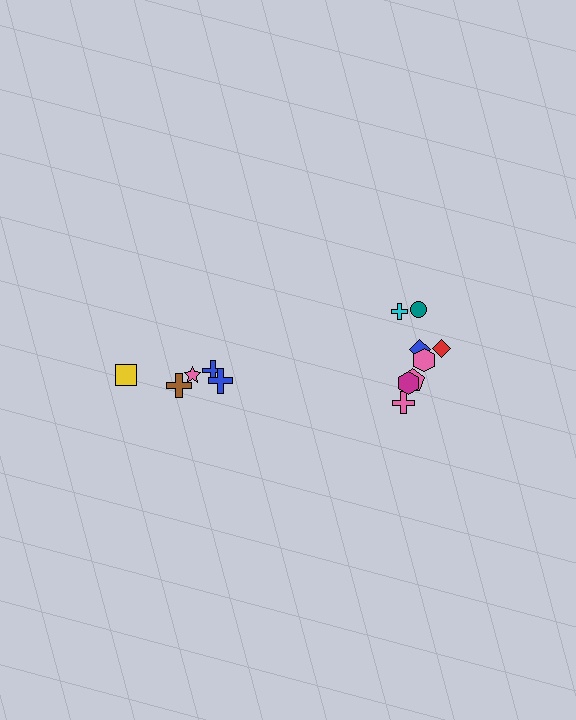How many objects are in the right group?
There are 8 objects.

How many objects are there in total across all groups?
There are 13 objects.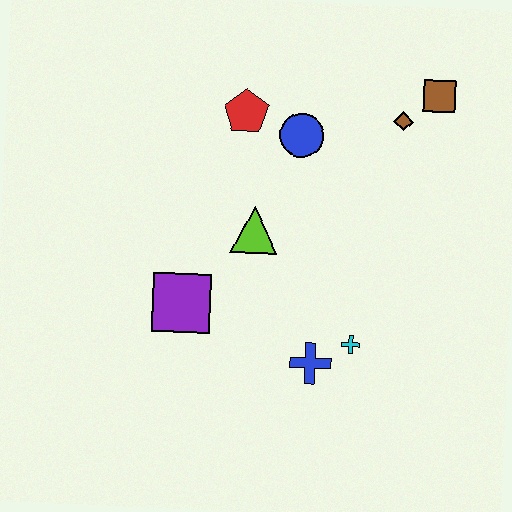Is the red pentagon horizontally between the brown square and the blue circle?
No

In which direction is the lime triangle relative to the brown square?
The lime triangle is to the left of the brown square.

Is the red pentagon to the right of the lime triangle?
No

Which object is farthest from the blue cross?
The brown square is farthest from the blue cross.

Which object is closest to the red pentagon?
The blue circle is closest to the red pentagon.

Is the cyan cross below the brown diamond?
Yes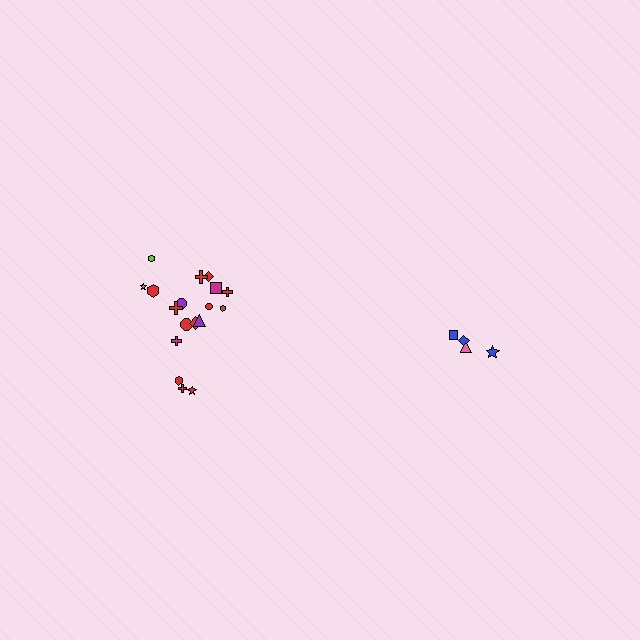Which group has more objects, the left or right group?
The left group.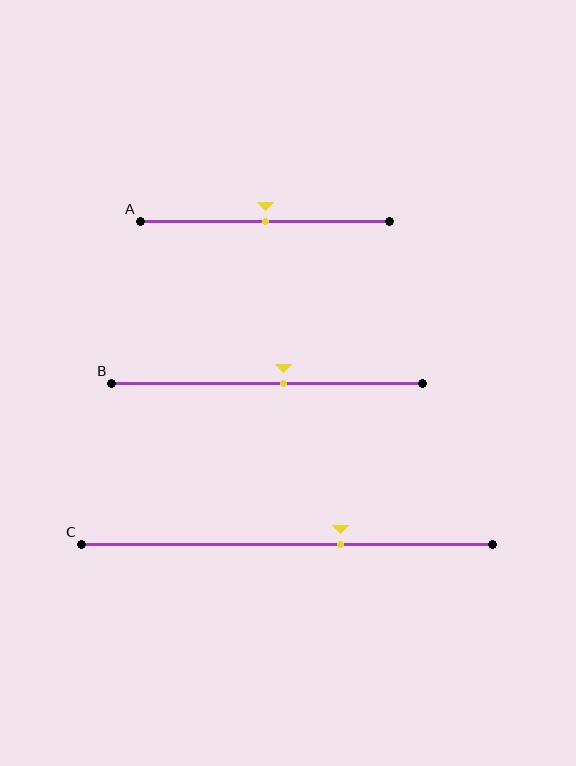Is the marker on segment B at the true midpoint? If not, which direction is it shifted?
No, the marker on segment B is shifted to the right by about 5% of the segment length.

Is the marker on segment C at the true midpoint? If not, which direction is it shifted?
No, the marker on segment C is shifted to the right by about 13% of the segment length.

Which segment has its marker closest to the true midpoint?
Segment A has its marker closest to the true midpoint.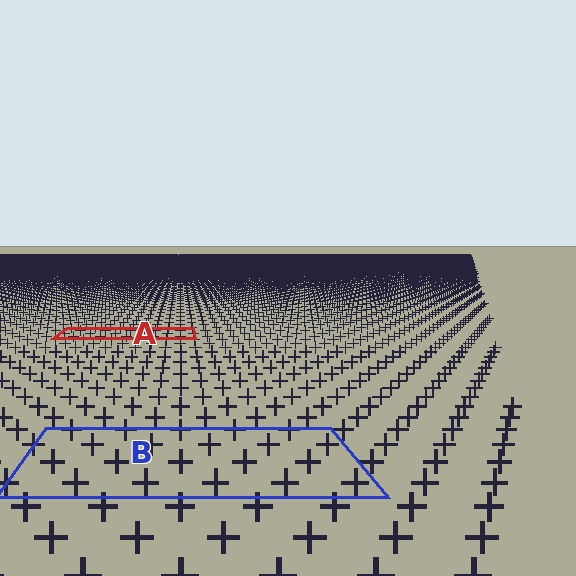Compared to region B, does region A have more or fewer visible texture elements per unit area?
Region A has more texture elements per unit area — they are packed more densely because it is farther away.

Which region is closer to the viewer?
Region B is closer. The texture elements there are larger and more spread out.